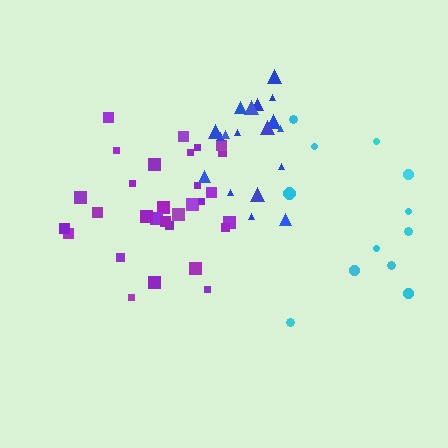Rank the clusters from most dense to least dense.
purple, blue, cyan.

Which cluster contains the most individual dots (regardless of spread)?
Purple (30).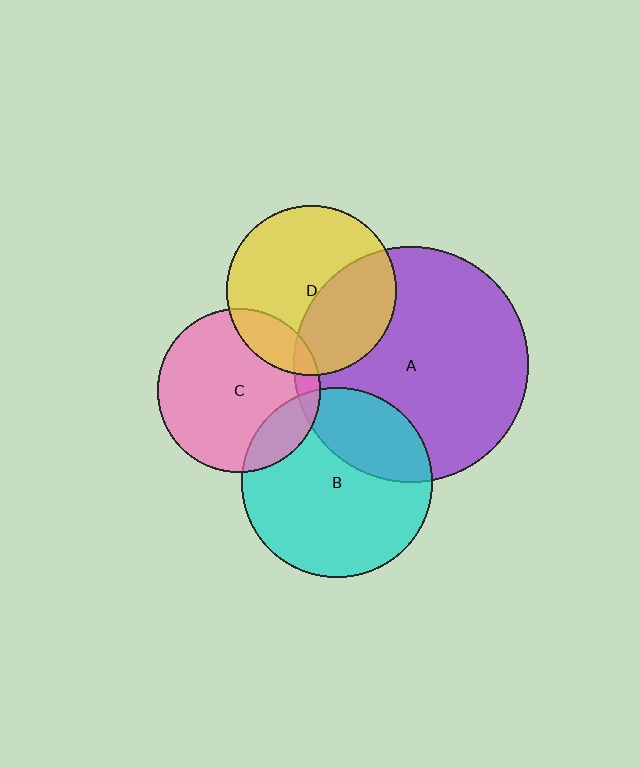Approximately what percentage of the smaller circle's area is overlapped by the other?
Approximately 15%.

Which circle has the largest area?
Circle A (purple).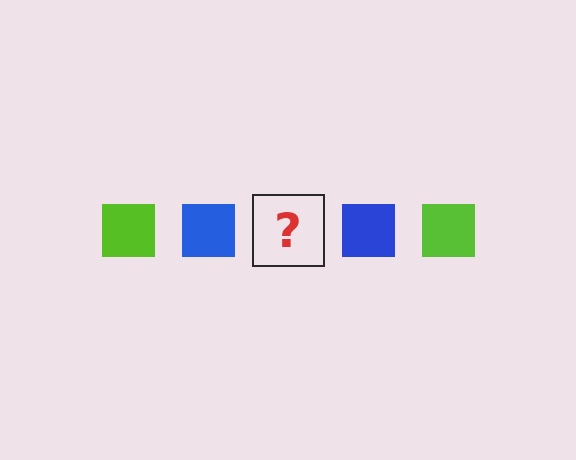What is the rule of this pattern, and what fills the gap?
The rule is that the pattern cycles through lime, blue squares. The gap should be filled with a lime square.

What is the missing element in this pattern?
The missing element is a lime square.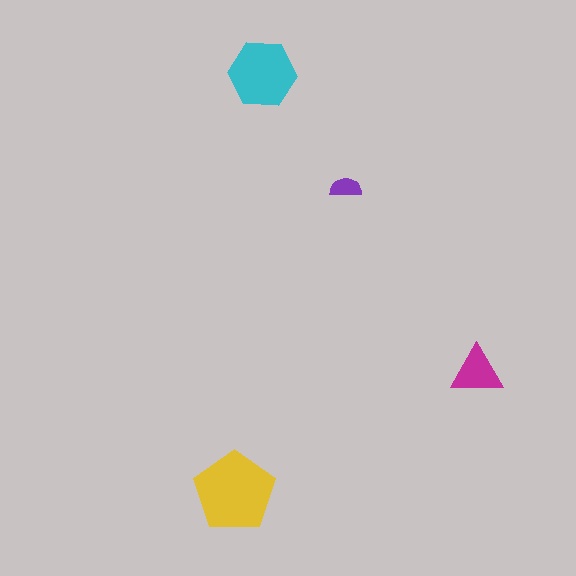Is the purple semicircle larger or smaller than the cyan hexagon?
Smaller.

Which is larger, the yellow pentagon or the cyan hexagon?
The yellow pentagon.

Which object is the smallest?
The purple semicircle.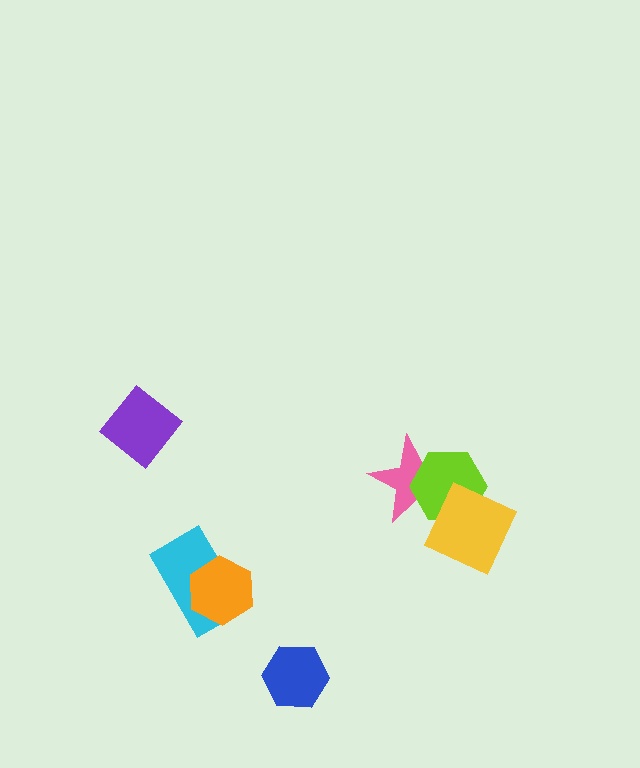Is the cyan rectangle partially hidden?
Yes, it is partially covered by another shape.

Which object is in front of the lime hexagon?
The yellow square is in front of the lime hexagon.